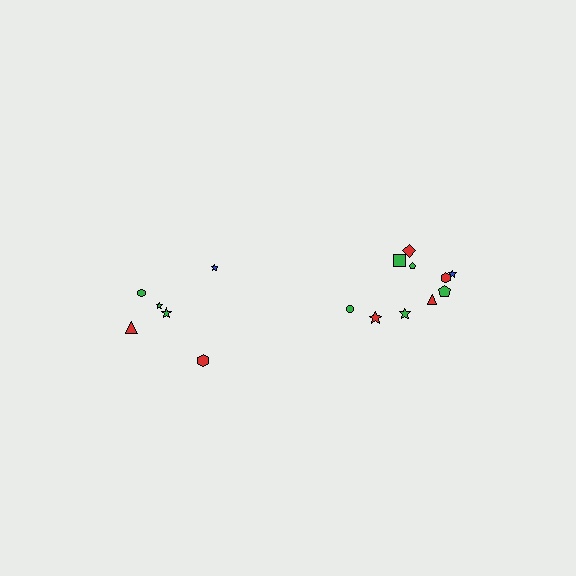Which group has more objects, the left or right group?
The right group.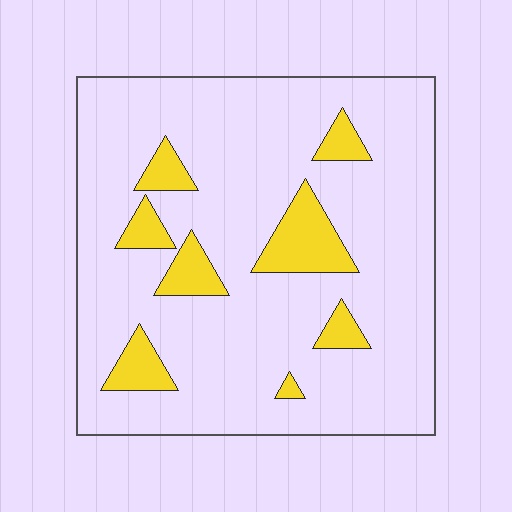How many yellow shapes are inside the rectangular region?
8.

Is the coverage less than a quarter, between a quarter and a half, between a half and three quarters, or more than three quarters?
Less than a quarter.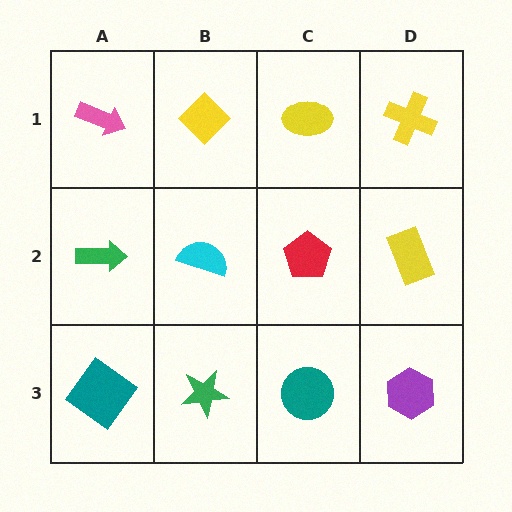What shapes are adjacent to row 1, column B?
A cyan semicircle (row 2, column B), a pink arrow (row 1, column A), a yellow ellipse (row 1, column C).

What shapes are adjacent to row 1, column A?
A green arrow (row 2, column A), a yellow diamond (row 1, column B).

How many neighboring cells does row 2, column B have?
4.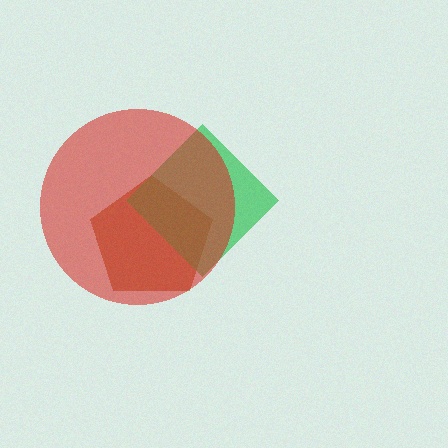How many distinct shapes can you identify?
There are 3 distinct shapes: a brown pentagon, a green diamond, a red circle.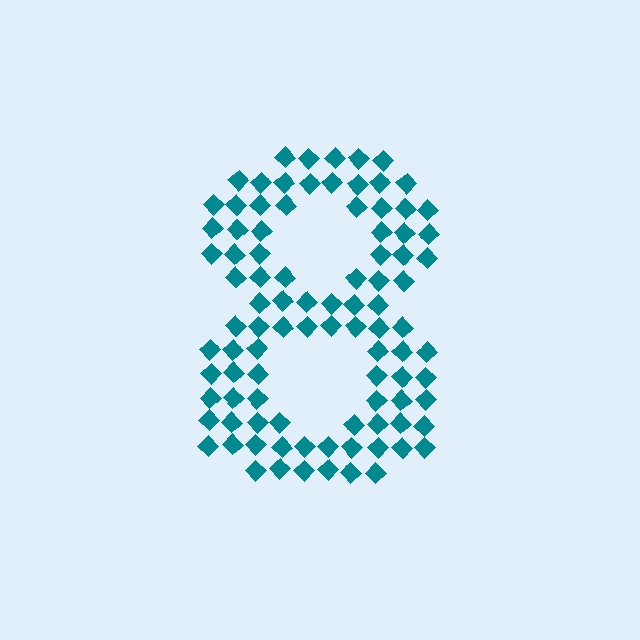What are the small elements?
The small elements are diamonds.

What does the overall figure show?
The overall figure shows the digit 8.